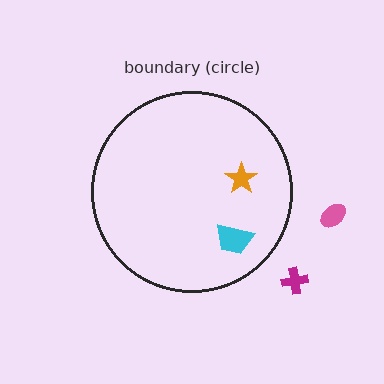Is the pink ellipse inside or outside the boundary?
Outside.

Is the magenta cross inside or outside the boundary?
Outside.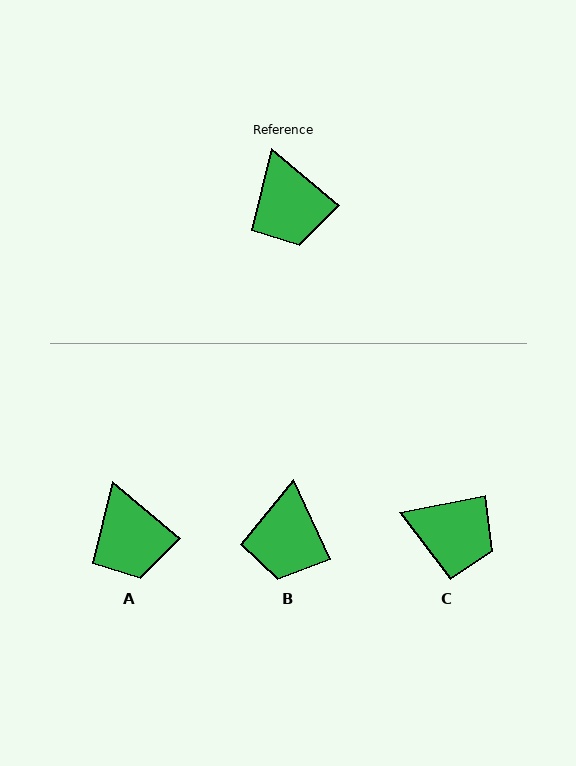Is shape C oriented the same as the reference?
No, it is off by about 52 degrees.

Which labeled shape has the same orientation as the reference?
A.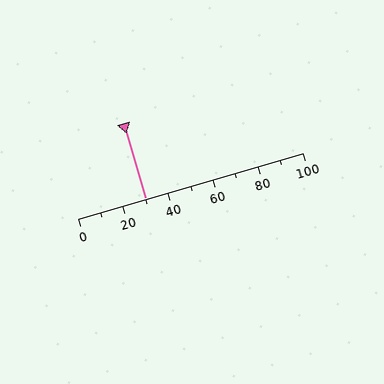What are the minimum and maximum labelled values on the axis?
The axis runs from 0 to 100.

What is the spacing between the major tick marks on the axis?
The major ticks are spaced 20 apart.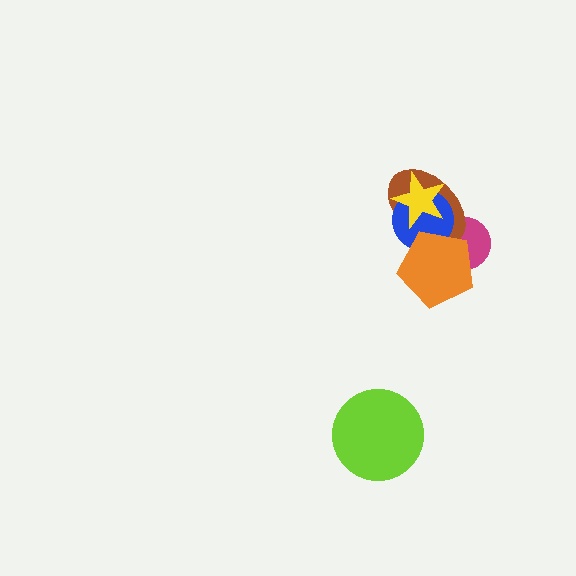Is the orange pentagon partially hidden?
No, no other shape covers it.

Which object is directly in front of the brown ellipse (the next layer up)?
The blue circle is directly in front of the brown ellipse.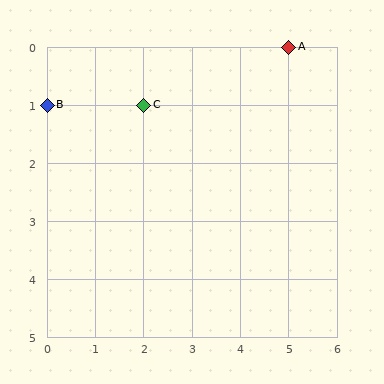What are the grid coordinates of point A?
Point A is at grid coordinates (5, 0).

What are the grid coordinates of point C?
Point C is at grid coordinates (2, 1).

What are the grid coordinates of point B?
Point B is at grid coordinates (0, 1).